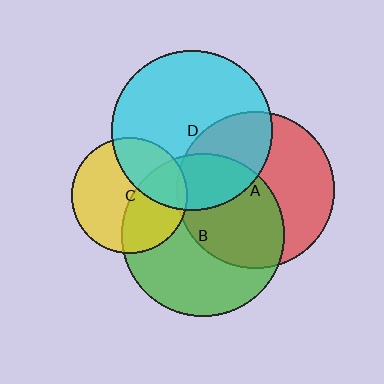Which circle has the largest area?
Circle B (green).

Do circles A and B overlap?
Yes.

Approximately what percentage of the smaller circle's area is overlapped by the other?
Approximately 50%.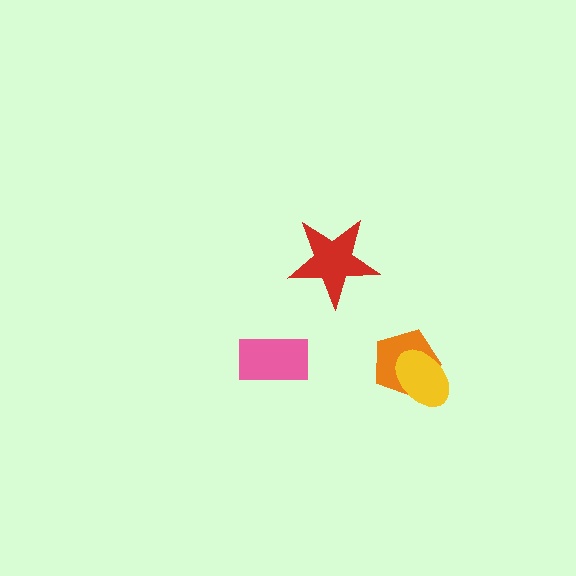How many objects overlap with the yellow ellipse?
1 object overlaps with the yellow ellipse.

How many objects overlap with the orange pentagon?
1 object overlaps with the orange pentagon.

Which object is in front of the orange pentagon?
The yellow ellipse is in front of the orange pentagon.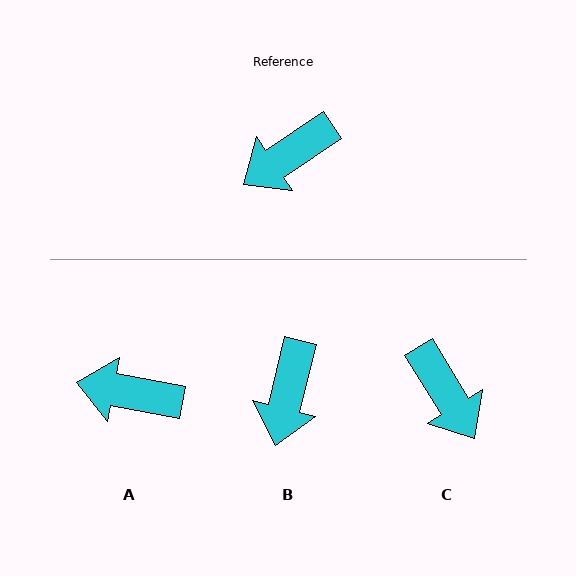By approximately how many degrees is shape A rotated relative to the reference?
Approximately 45 degrees clockwise.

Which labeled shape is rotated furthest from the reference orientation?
C, about 87 degrees away.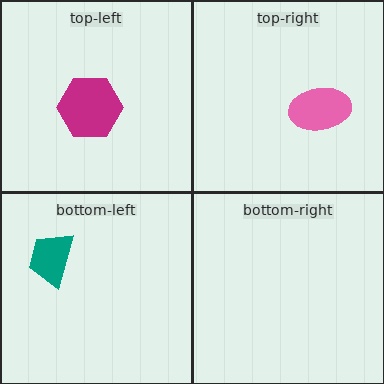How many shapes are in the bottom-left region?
1.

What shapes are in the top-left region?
The magenta hexagon.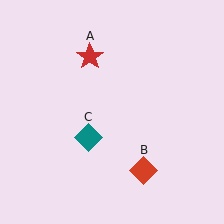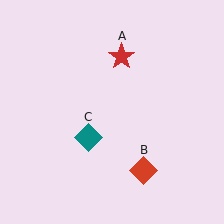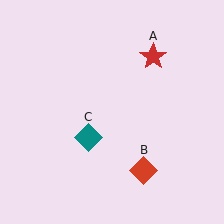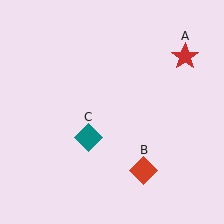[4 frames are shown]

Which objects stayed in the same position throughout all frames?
Red diamond (object B) and teal diamond (object C) remained stationary.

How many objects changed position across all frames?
1 object changed position: red star (object A).